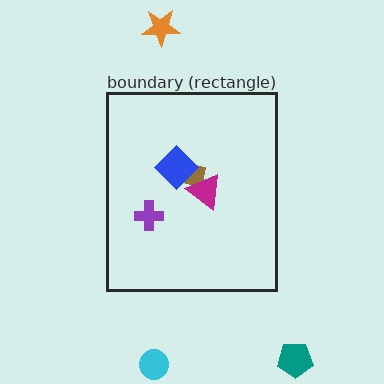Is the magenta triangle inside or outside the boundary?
Inside.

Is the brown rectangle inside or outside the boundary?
Inside.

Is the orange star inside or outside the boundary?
Outside.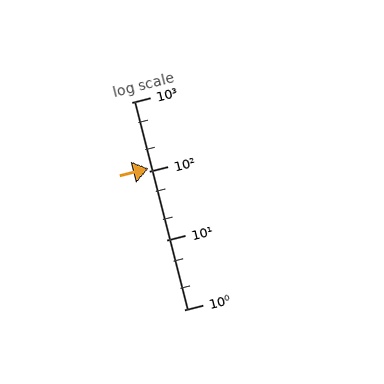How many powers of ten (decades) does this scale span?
The scale spans 3 decades, from 1 to 1000.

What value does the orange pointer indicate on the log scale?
The pointer indicates approximately 110.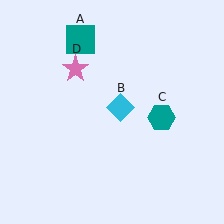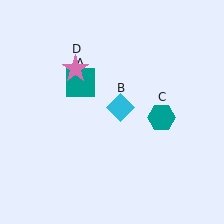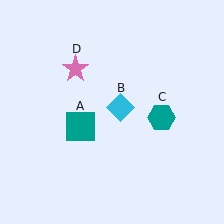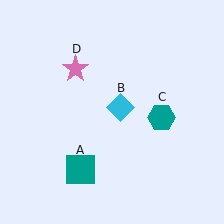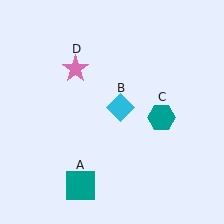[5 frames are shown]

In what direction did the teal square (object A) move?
The teal square (object A) moved down.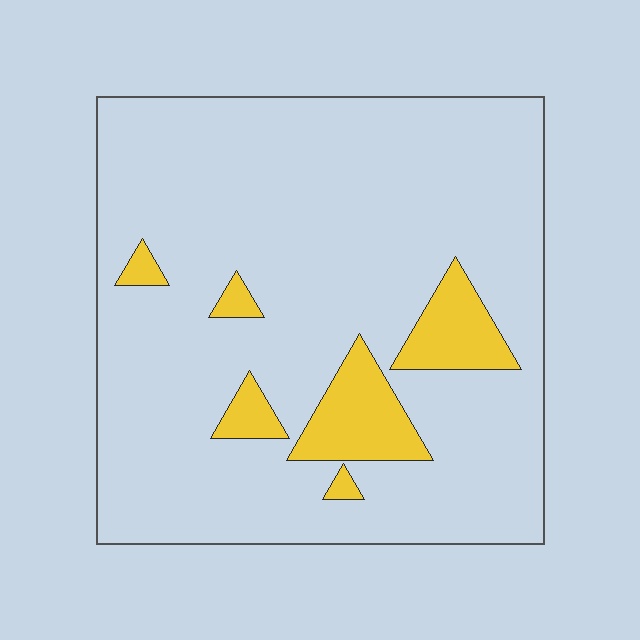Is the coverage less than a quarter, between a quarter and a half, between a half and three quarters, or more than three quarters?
Less than a quarter.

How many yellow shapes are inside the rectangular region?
6.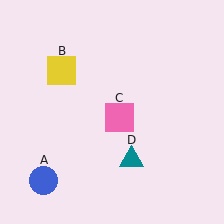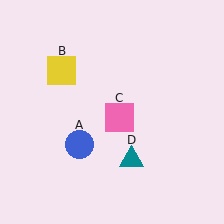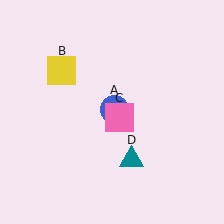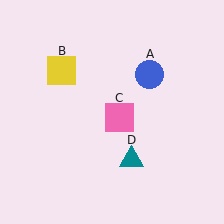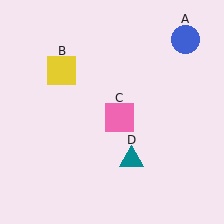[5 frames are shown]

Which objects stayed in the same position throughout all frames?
Yellow square (object B) and pink square (object C) and teal triangle (object D) remained stationary.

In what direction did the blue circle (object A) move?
The blue circle (object A) moved up and to the right.